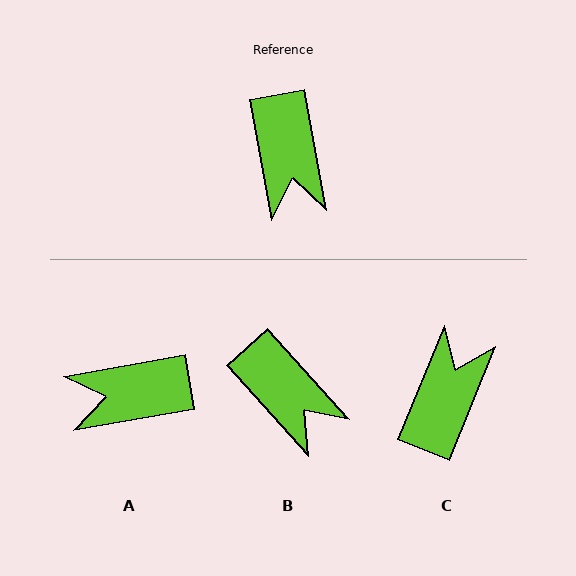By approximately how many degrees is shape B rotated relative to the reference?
Approximately 32 degrees counter-clockwise.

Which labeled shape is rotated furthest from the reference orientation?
C, about 148 degrees away.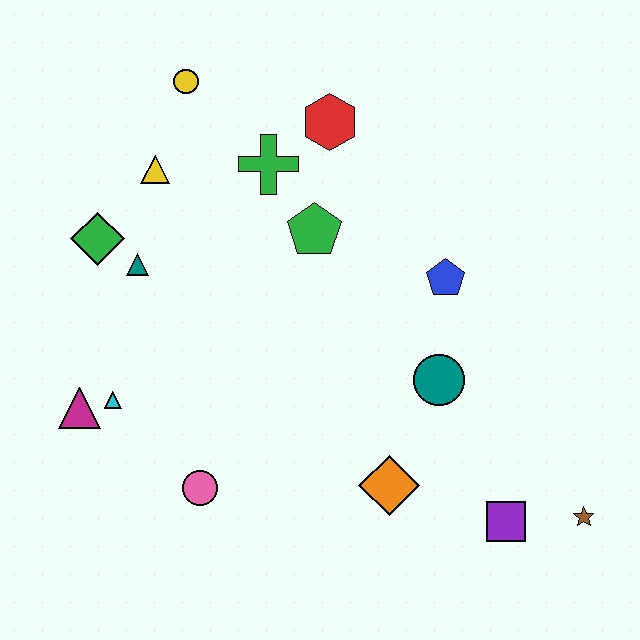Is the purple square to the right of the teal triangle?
Yes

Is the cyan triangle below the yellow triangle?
Yes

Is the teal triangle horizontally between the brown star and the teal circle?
No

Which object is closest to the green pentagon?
The green cross is closest to the green pentagon.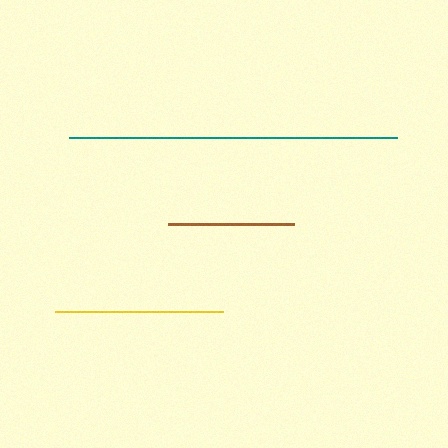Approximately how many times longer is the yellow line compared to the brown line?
The yellow line is approximately 1.3 times the length of the brown line.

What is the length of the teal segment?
The teal segment is approximately 327 pixels long.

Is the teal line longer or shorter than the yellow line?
The teal line is longer than the yellow line.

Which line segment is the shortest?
The brown line is the shortest at approximately 127 pixels.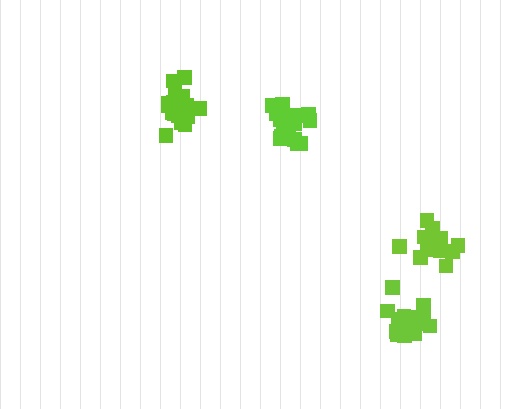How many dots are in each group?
Group 1: 19 dots, Group 2: 16 dots, Group 3: 19 dots, Group 4: 20 dots (74 total).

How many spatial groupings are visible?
There are 4 spatial groupings.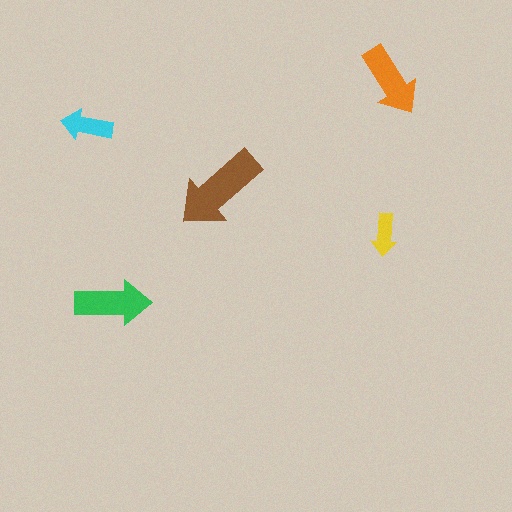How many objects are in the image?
There are 5 objects in the image.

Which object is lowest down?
The green arrow is bottommost.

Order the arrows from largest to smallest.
the brown one, the green one, the orange one, the cyan one, the yellow one.